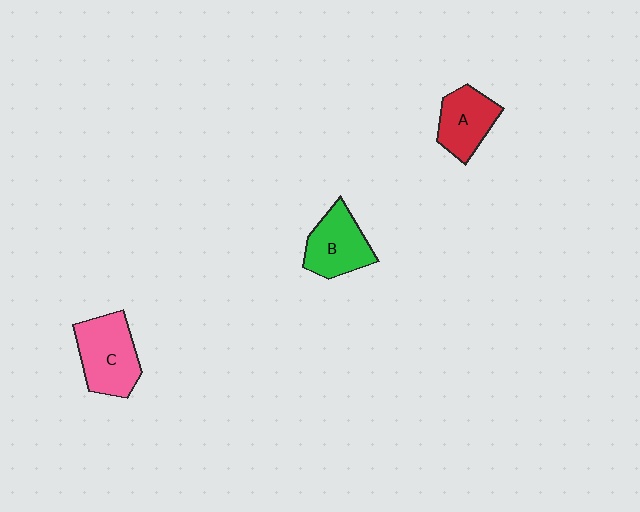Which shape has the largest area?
Shape C (pink).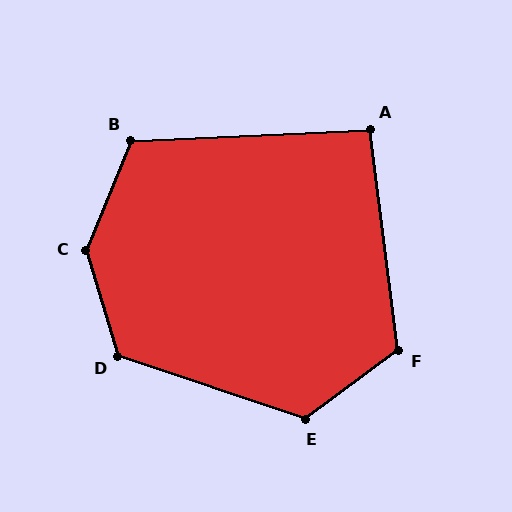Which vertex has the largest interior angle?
C, at approximately 141 degrees.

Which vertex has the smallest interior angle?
A, at approximately 95 degrees.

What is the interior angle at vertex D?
Approximately 126 degrees (obtuse).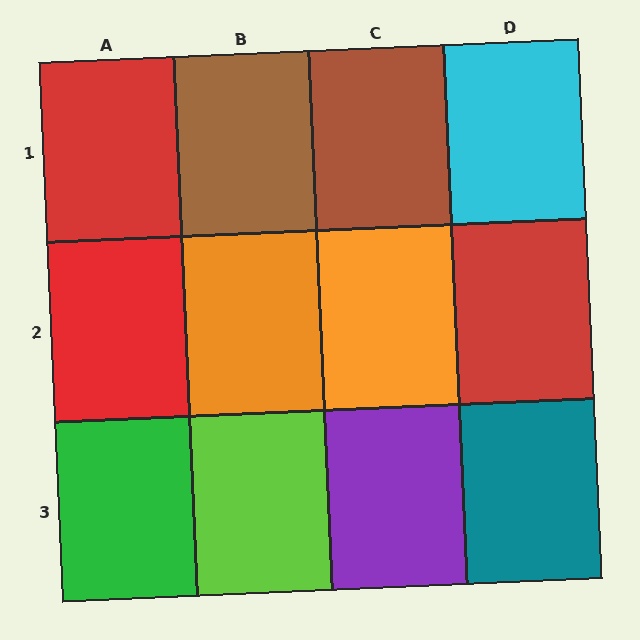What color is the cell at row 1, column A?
Red.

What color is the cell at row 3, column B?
Lime.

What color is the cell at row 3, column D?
Teal.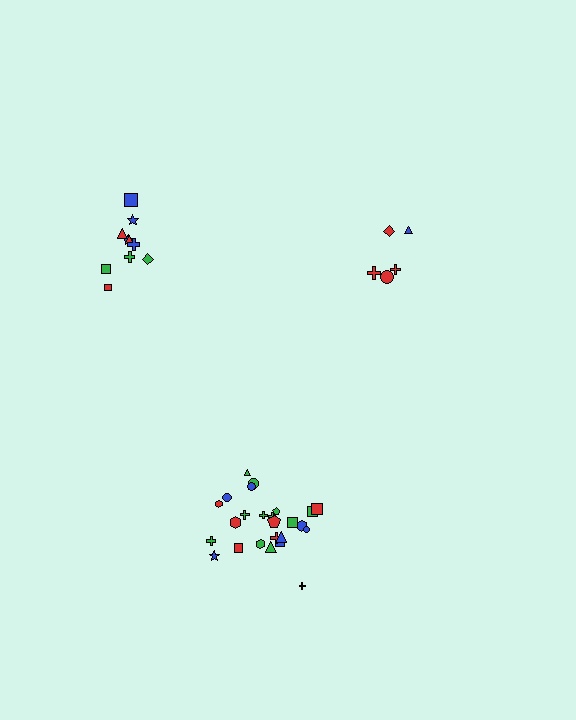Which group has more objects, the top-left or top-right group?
The top-left group.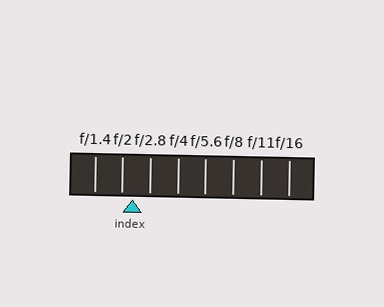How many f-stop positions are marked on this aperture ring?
There are 8 f-stop positions marked.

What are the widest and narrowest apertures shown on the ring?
The widest aperture shown is f/1.4 and the narrowest is f/16.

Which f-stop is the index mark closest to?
The index mark is closest to f/2.